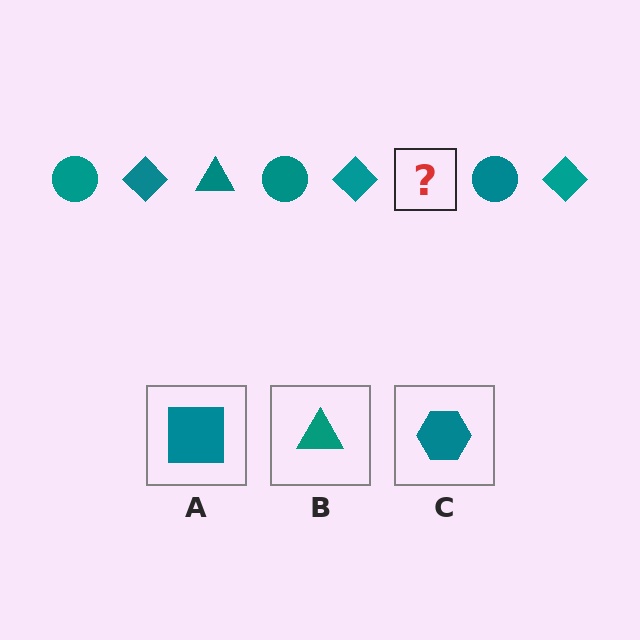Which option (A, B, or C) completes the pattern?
B.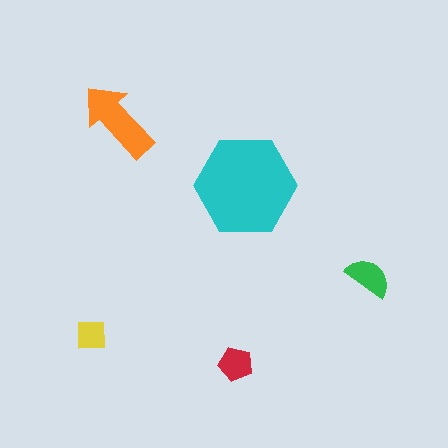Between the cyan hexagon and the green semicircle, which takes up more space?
The cyan hexagon.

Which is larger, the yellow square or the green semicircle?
The green semicircle.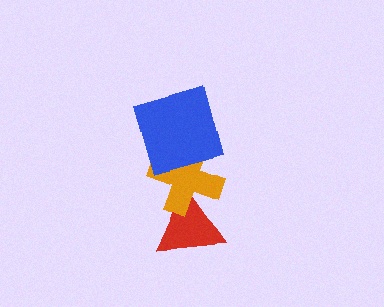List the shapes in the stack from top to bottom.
From top to bottom: the blue square, the orange cross, the red triangle.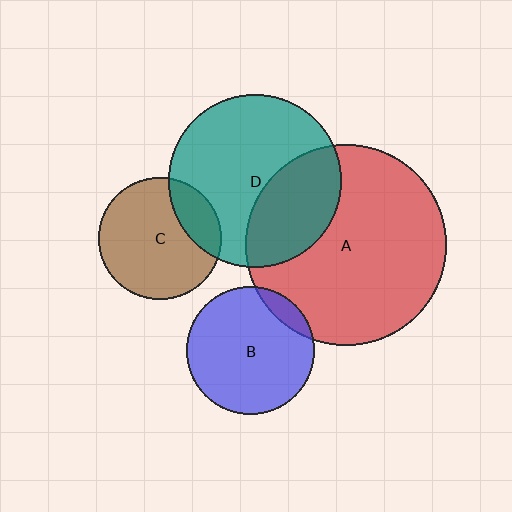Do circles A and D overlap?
Yes.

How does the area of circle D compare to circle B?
Approximately 1.8 times.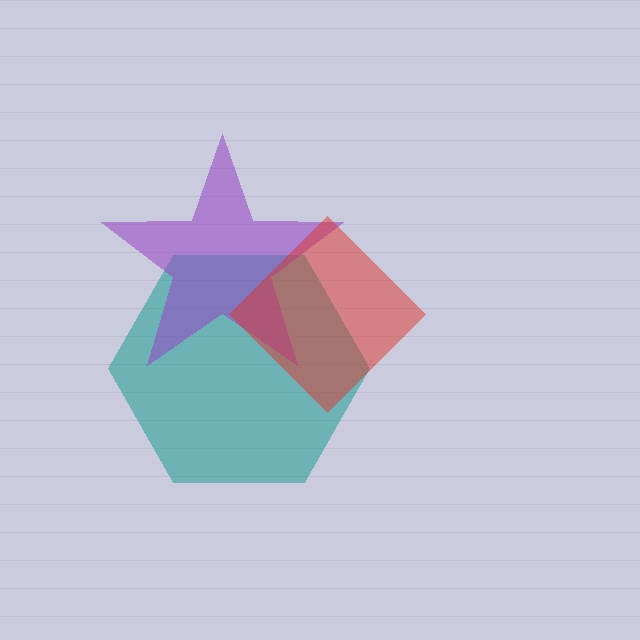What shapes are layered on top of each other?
The layered shapes are: a teal hexagon, a purple star, a red diamond.